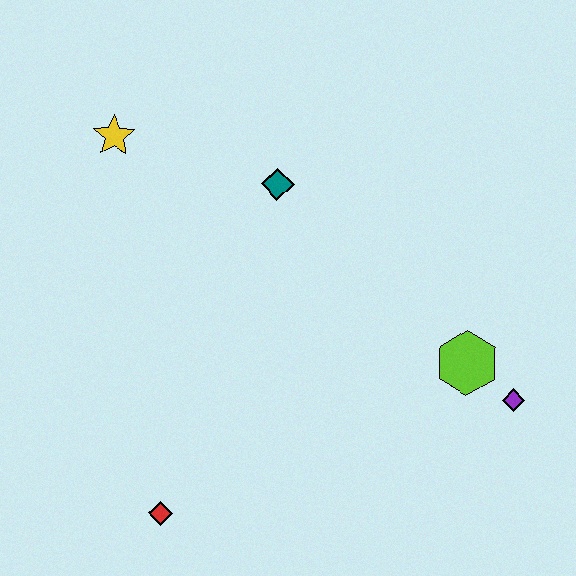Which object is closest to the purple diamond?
The lime hexagon is closest to the purple diamond.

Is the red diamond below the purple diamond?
Yes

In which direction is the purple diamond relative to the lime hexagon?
The purple diamond is to the right of the lime hexagon.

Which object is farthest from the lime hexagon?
The yellow star is farthest from the lime hexagon.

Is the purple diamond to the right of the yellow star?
Yes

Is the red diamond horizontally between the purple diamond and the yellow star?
Yes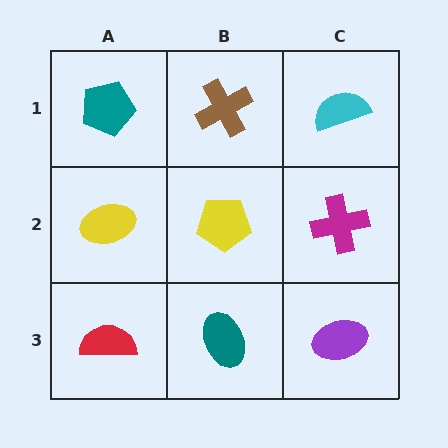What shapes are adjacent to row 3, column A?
A yellow ellipse (row 2, column A), a teal ellipse (row 3, column B).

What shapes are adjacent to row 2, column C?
A cyan semicircle (row 1, column C), a purple ellipse (row 3, column C), a yellow pentagon (row 2, column B).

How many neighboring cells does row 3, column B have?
3.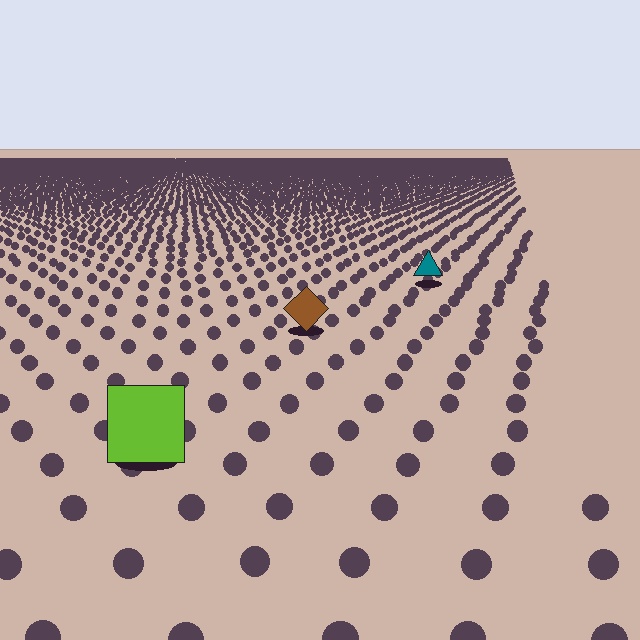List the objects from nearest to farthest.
From nearest to farthest: the lime square, the brown diamond, the teal triangle.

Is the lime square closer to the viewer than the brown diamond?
Yes. The lime square is closer — you can tell from the texture gradient: the ground texture is coarser near it.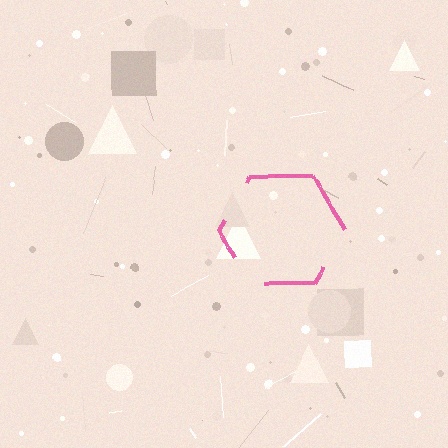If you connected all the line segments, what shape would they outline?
They would outline a hexagon.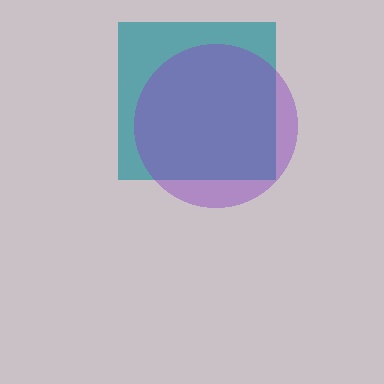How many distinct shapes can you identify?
There are 2 distinct shapes: a teal square, a purple circle.